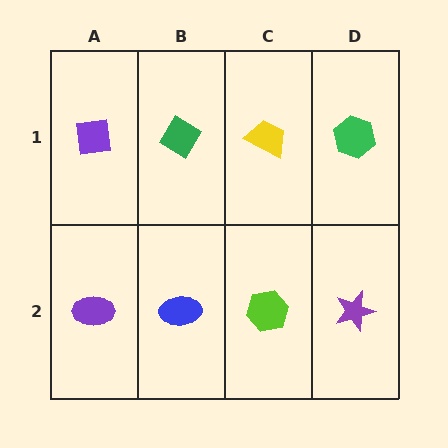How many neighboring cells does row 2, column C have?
3.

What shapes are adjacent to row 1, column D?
A purple star (row 2, column D), a yellow trapezoid (row 1, column C).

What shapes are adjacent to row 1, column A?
A purple ellipse (row 2, column A), a green diamond (row 1, column B).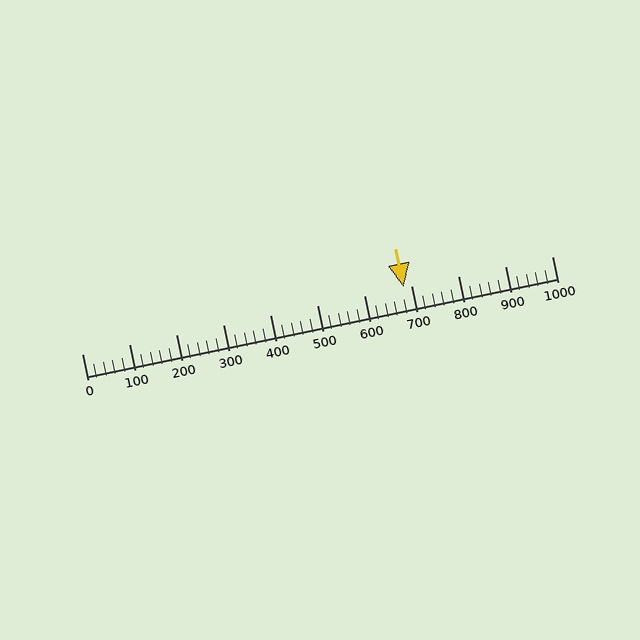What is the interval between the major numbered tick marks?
The major tick marks are spaced 100 units apart.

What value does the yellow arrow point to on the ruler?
The yellow arrow points to approximately 685.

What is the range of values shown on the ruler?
The ruler shows values from 0 to 1000.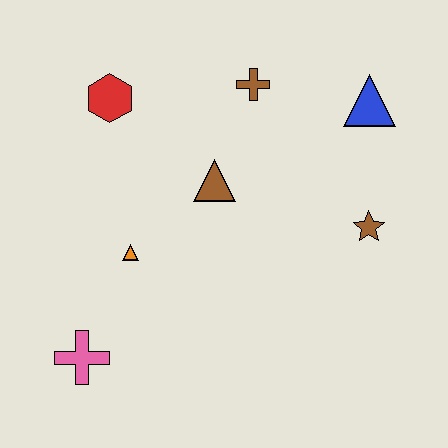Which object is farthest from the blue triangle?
The pink cross is farthest from the blue triangle.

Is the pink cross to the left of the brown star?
Yes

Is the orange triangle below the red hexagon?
Yes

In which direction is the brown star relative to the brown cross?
The brown star is below the brown cross.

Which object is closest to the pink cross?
The orange triangle is closest to the pink cross.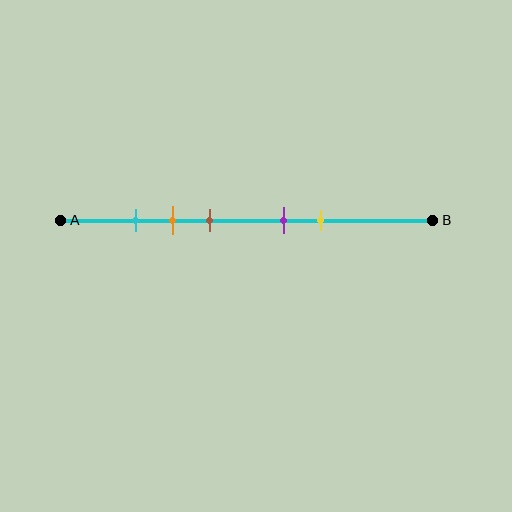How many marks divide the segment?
There are 5 marks dividing the segment.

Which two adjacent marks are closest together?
The cyan and orange marks are the closest adjacent pair.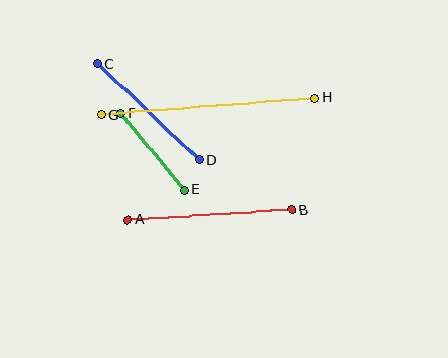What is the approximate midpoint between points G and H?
The midpoint is at approximately (208, 106) pixels.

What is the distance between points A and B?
The distance is approximately 165 pixels.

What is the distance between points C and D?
The distance is approximately 140 pixels.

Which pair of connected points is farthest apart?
Points G and H are farthest apart.